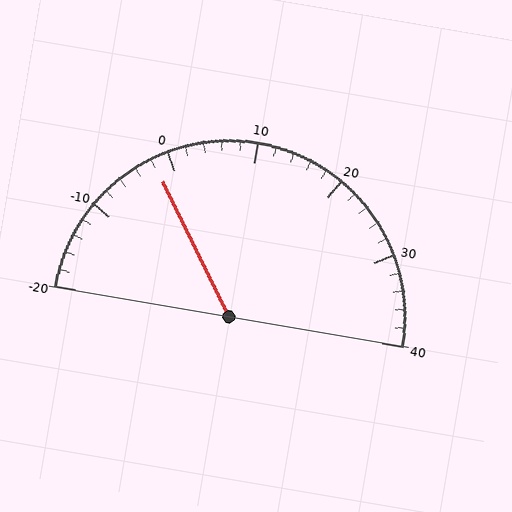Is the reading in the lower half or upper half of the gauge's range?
The reading is in the lower half of the range (-20 to 40).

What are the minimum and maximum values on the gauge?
The gauge ranges from -20 to 40.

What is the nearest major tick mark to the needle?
The nearest major tick mark is 0.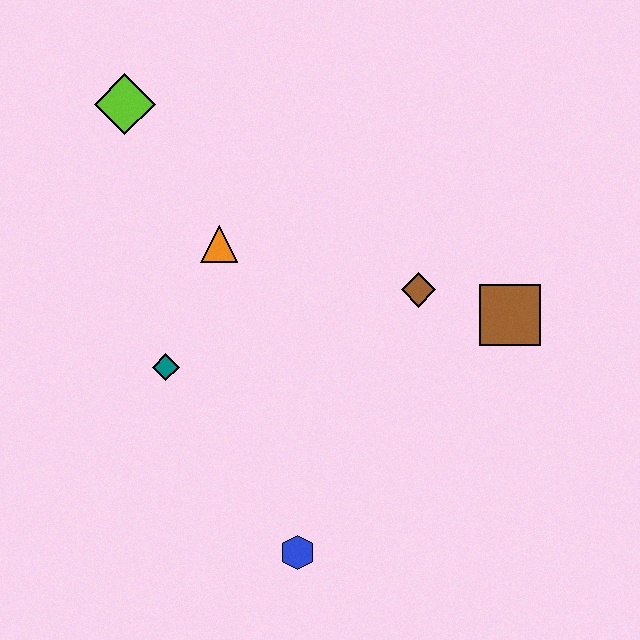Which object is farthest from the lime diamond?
The blue hexagon is farthest from the lime diamond.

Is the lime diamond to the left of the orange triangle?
Yes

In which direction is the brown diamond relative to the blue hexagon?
The brown diamond is above the blue hexagon.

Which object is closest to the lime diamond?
The orange triangle is closest to the lime diamond.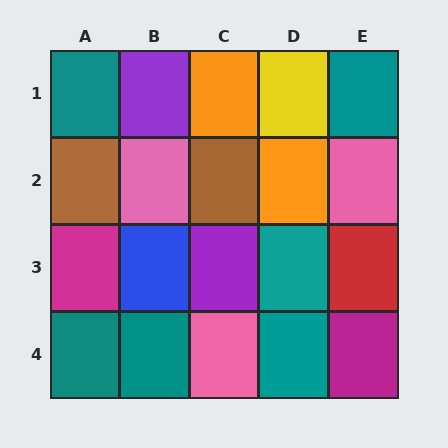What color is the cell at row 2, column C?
Brown.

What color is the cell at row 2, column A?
Brown.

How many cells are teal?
6 cells are teal.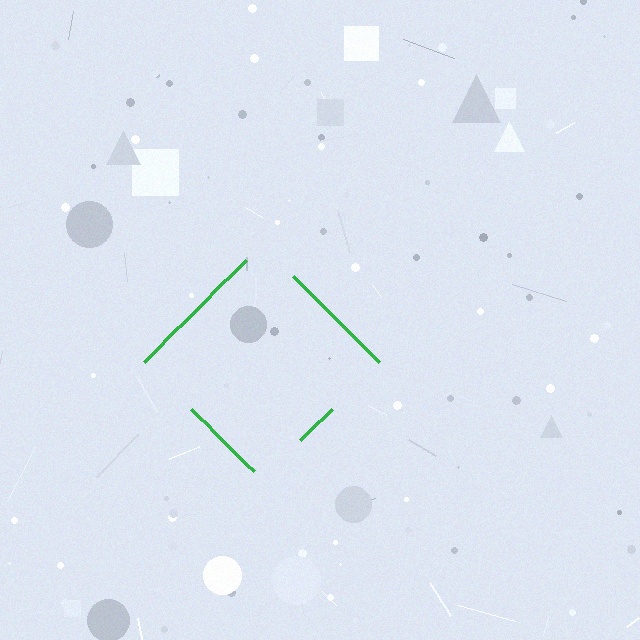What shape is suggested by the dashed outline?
The dashed outline suggests a diamond.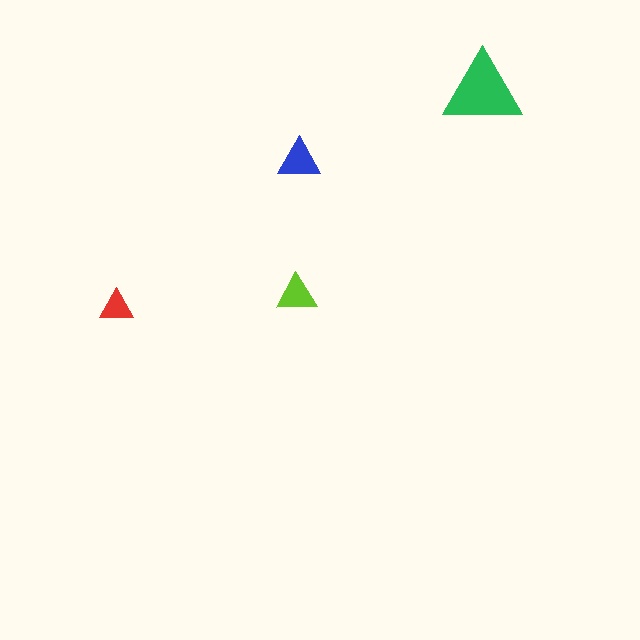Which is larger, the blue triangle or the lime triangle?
The blue one.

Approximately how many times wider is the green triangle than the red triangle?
About 2.5 times wider.